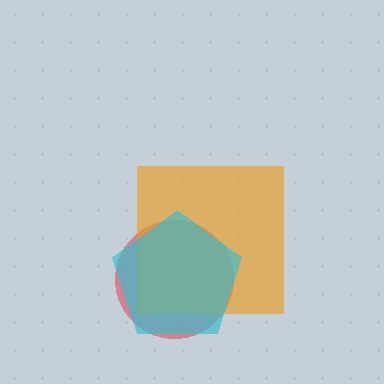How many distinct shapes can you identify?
There are 3 distinct shapes: a red circle, an orange square, a cyan pentagon.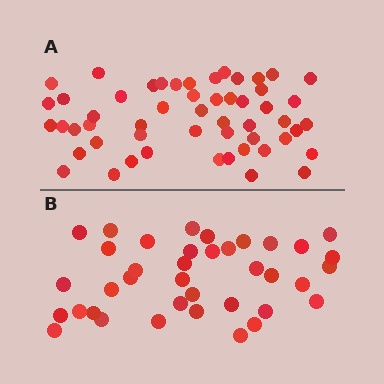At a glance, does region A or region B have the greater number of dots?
Region A (the top region) has more dots.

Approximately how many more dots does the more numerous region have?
Region A has approximately 15 more dots than region B.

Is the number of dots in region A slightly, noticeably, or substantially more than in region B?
Region A has noticeably more, but not dramatically so. The ratio is roughly 1.4 to 1.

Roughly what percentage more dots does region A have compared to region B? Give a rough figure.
About 40% more.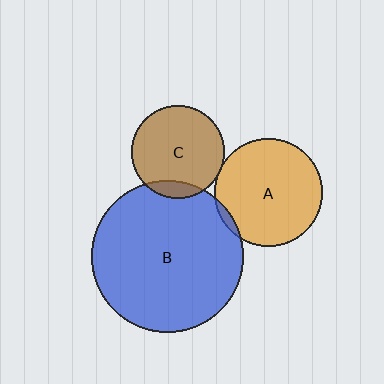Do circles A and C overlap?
Yes.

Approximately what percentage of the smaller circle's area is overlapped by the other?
Approximately 5%.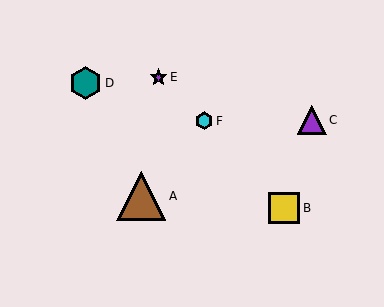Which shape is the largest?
The brown triangle (labeled A) is the largest.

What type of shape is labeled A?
Shape A is a brown triangle.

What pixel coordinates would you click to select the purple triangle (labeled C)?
Click at (312, 120) to select the purple triangle C.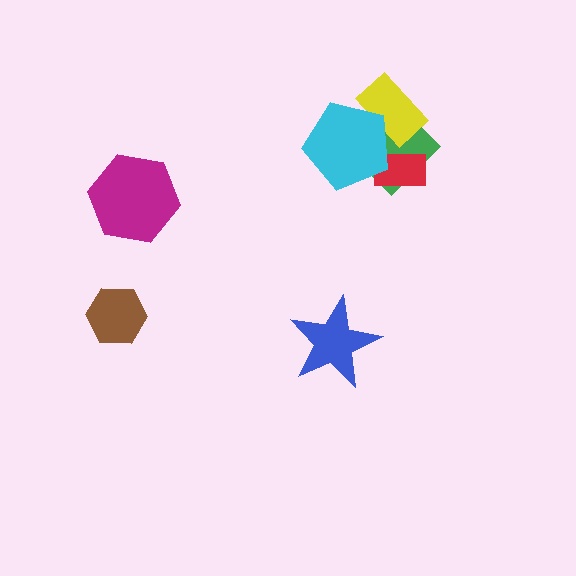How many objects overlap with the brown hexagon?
0 objects overlap with the brown hexagon.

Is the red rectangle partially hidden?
Yes, it is partially covered by another shape.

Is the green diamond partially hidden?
Yes, it is partially covered by another shape.